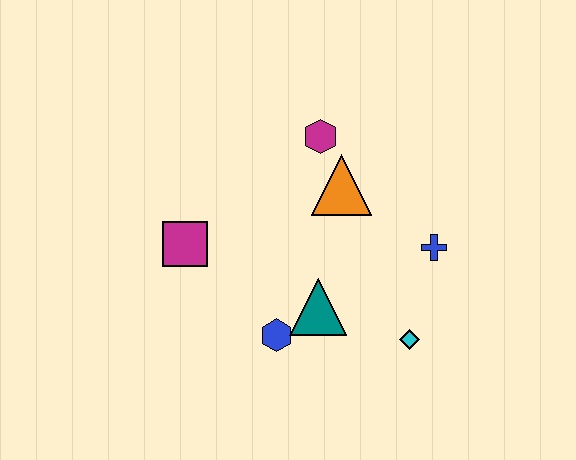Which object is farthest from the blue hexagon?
The magenta hexagon is farthest from the blue hexagon.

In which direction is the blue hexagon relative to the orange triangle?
The blue hexagon is below the orange triangle.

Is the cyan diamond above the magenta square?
No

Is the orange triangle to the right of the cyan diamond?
No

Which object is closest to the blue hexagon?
The teal triangle is closest to the blue hexagon.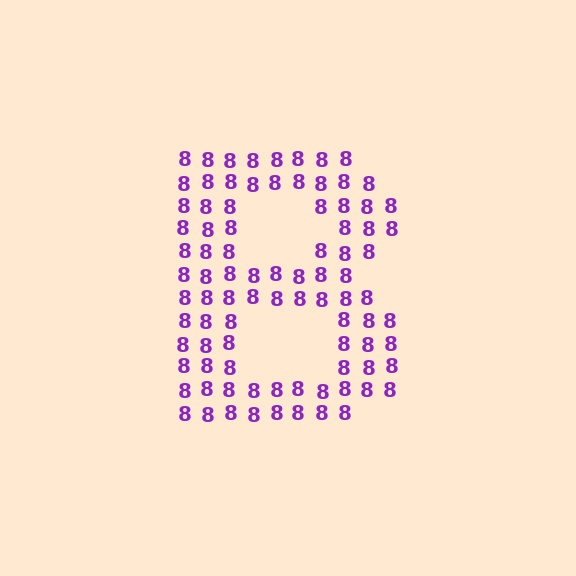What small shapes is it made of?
It is made of small digit 8's.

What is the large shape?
The large shape is the letter B.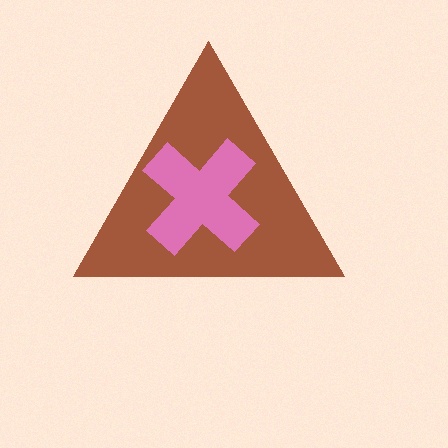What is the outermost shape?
The brown triangle.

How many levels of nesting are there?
2.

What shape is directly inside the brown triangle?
The pink cross.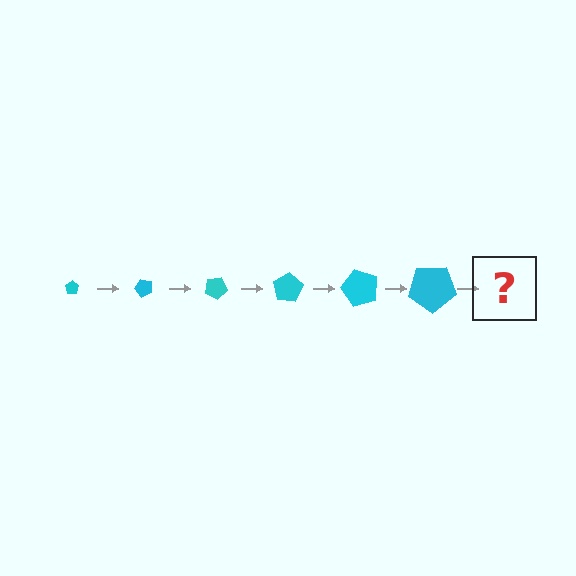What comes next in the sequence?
The next element should be a pentagon, larger than the previous one and rotated 300 degrees from the start.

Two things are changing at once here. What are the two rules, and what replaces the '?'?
The two rules are that the pentagon grows larger each step and it rotates 50 degrees each step. The '?' should be a pentagon, larger than the previous one and rotated 300 degrees from the start.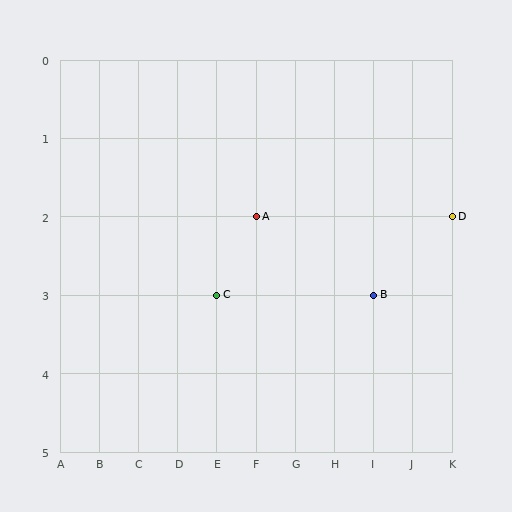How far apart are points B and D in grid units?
Points B and D are 2 columns and 1 row apart (about 2.2 grid units diagonally).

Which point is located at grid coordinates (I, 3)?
Point B is at (I, 3).